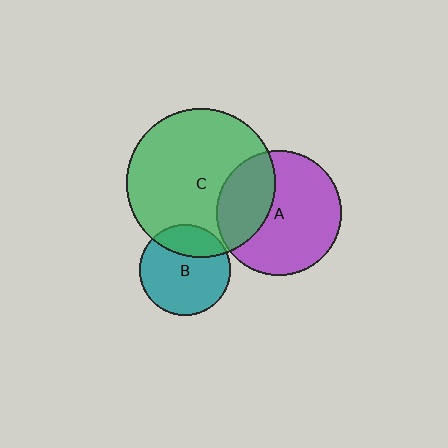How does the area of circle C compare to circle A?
Approximately 1.4 times.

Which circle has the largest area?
Circle C (green).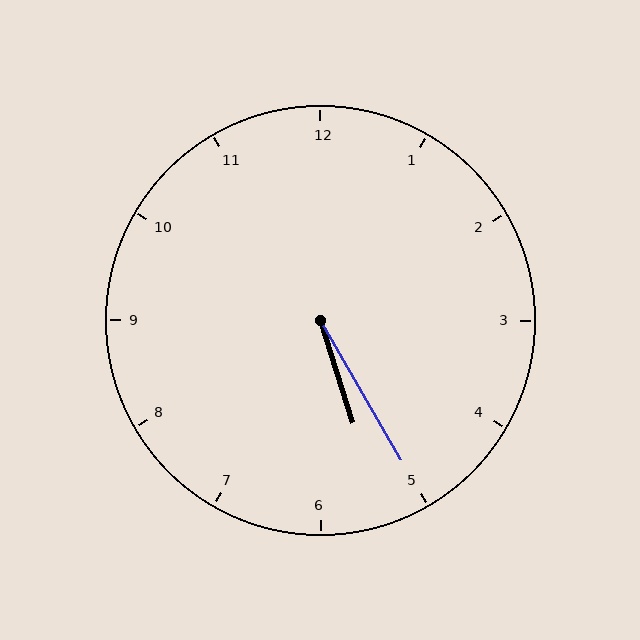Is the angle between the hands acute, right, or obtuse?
It is acute.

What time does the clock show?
5:25.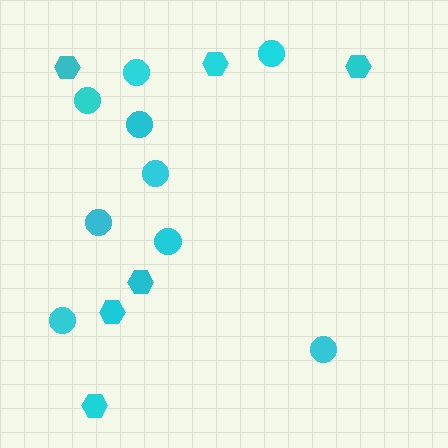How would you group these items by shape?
There are 2 groups: one group of hexagons (6) and one group of circles (9).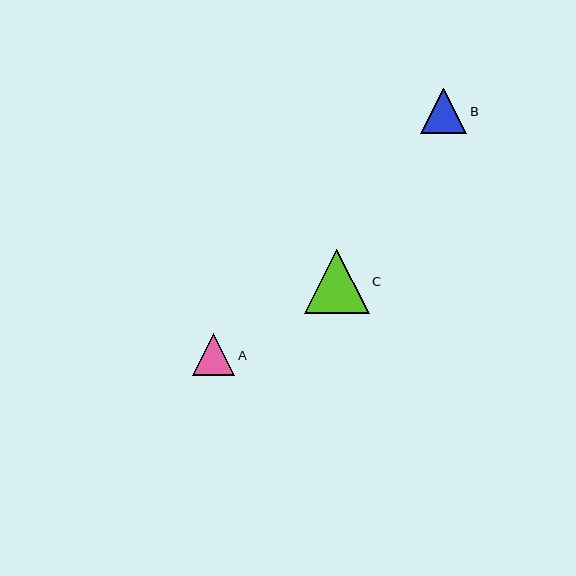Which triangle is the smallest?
Triangle A is the smallest with a size of approximately 42 pixels.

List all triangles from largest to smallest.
From largest to smallest: C, B, A.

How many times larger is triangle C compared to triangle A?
Triangle C is approximately 1.5 times the size of triangle A.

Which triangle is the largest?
Triangle C is the largest with a size of approximately 65 pixels.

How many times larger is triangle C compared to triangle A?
Triangle C is approximately 1.5 times the size of triangle A.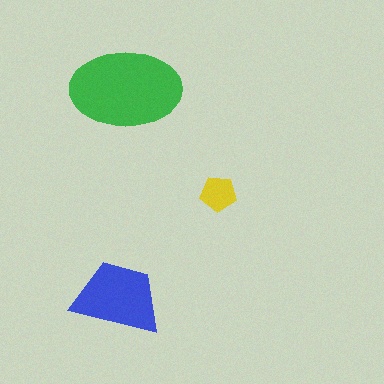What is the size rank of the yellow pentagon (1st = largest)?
3rd.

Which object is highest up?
The green ellipse is topmost.